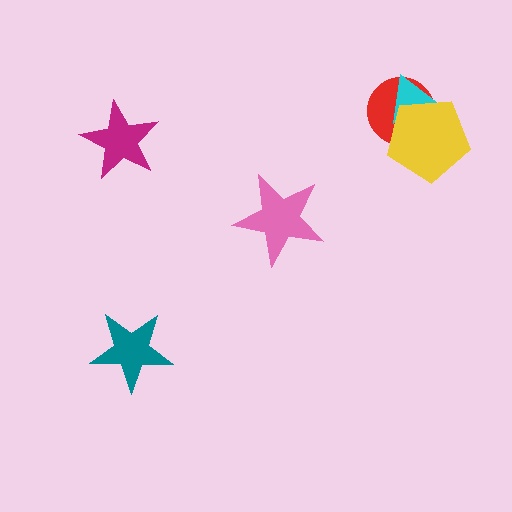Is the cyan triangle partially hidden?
Yes, it is partially covered by another shape.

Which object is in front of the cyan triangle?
The yellow pentagon is in front of the cyan triangle.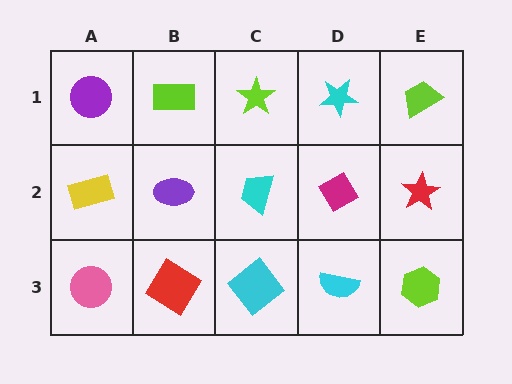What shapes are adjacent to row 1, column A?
A yellow rectangle (row 2, column A), a lime rectangle (row 1, column B).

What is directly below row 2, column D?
A cyan semicircle.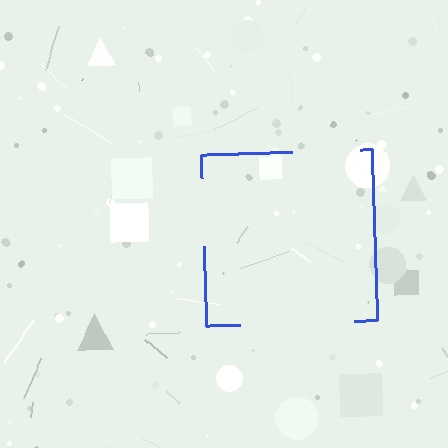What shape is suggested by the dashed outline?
The dashed outline suggests a square.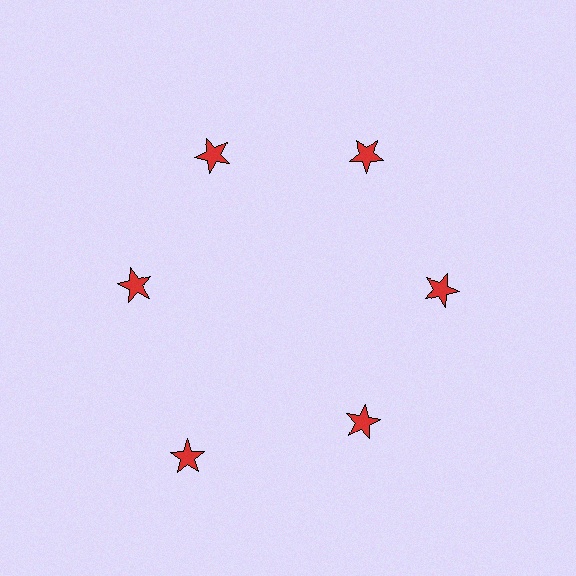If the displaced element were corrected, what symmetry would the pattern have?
It would have 6-fold rotational symmetry — the pattern would map onto itself every 60 degrees.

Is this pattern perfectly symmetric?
No. The 6 red stars are arranged in a ring, but one element near the 7 o'clock position is pushed outward from the center, breaking the 6-fold rotational symmetry.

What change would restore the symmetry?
The symmetry would be restored by moving it inward, back onto the ring so that all 6 stars sit at equal angles and equal distance from the center.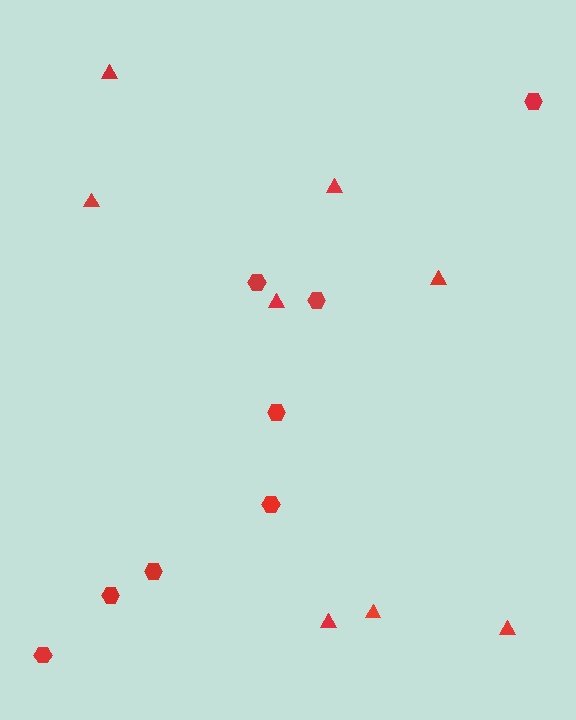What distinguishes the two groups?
There are 2 groups: one group of hexagons (8) and one group of triangles (8).